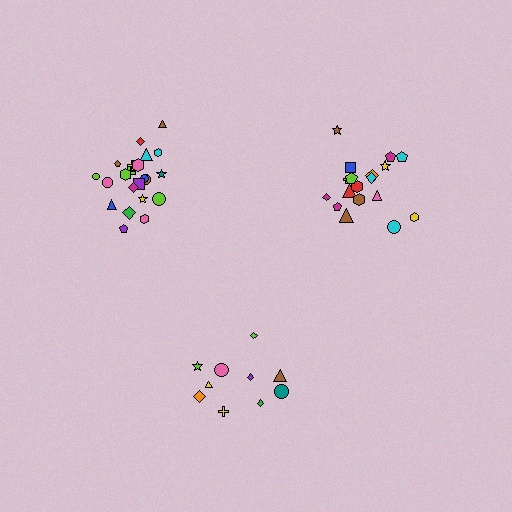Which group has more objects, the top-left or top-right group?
The top-left group.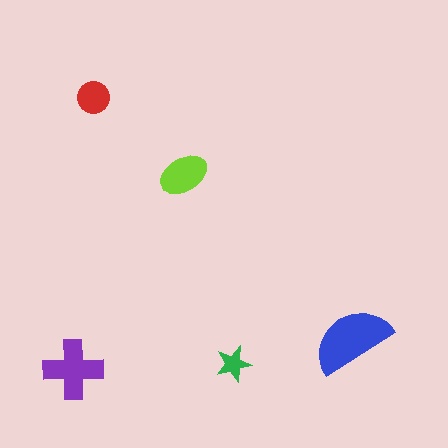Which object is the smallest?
The green star.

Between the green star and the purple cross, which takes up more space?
The purple cross.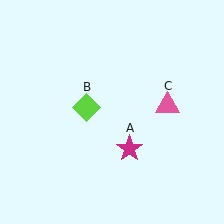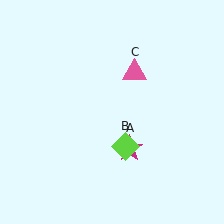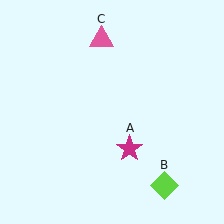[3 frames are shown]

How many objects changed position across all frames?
2 objects changed position: lime diamond (object B), pink triangle (object C).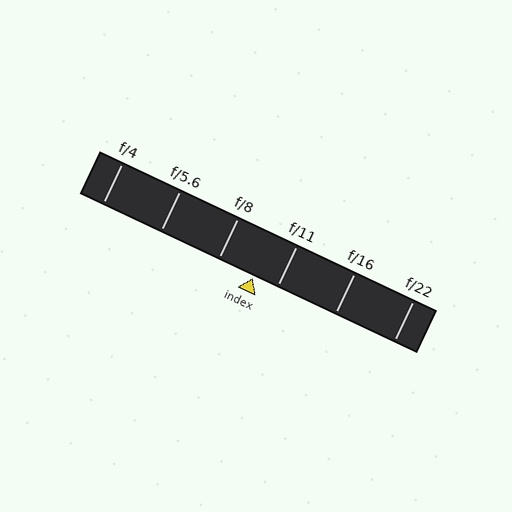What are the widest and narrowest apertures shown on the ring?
The widest aperture shown is f/4 and the narrowest is f/22.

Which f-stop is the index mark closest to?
The index mark is closest to f/11.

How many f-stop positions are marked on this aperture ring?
There are 6 f-stop positions marked.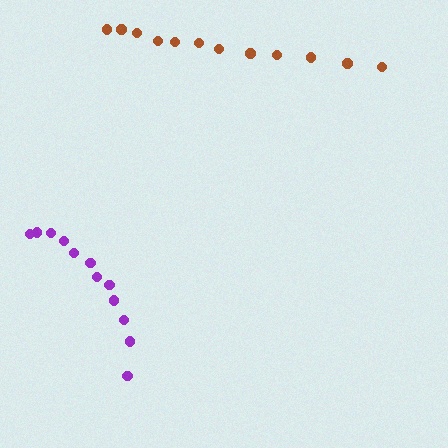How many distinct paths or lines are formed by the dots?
There are 2 distinct paths.